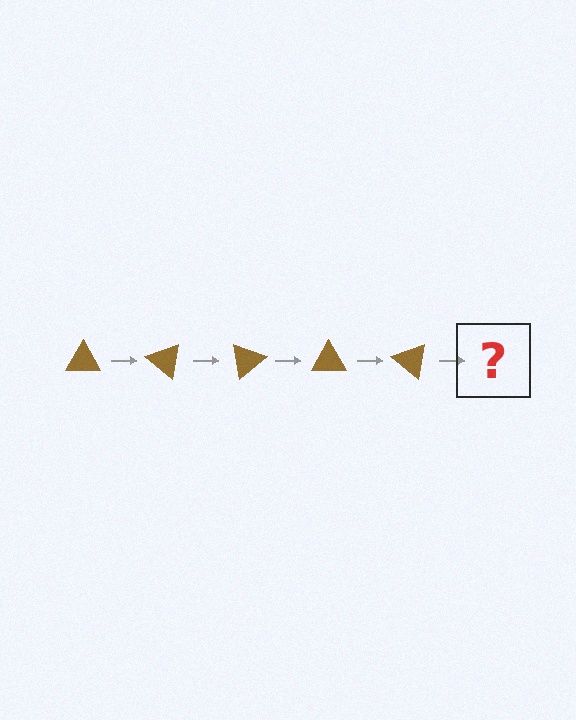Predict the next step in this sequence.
The next step is a brown triangle rotated 200 degrees.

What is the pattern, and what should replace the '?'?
The pattern is that the triangle rotates 40 degrees each step. The '?' should be a brown triangle rotated 200 degrees.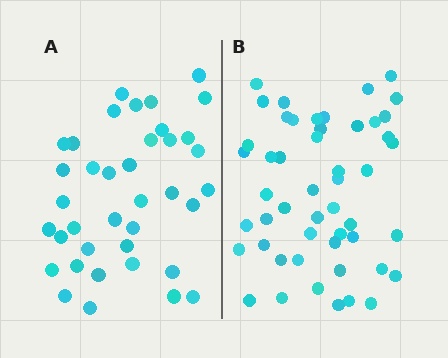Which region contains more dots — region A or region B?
Region B (the right region) has more dots.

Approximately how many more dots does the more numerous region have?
Region B has roughly 12 or so more dots than region A.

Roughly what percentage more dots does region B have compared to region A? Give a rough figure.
About 30% more.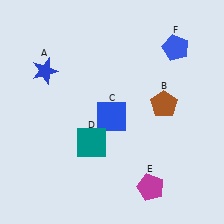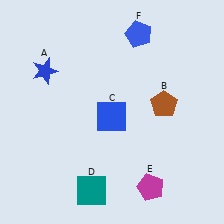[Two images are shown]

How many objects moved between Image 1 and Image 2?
2 objects moved between the two images.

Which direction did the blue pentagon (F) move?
The blue pentagon (F) moved left.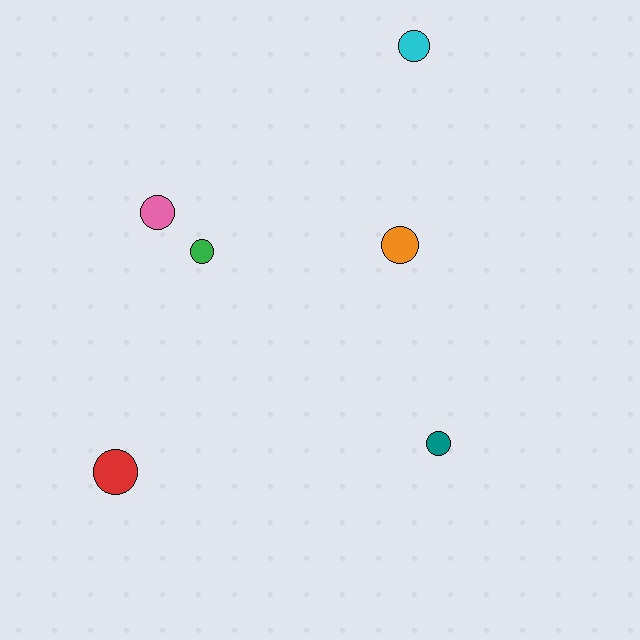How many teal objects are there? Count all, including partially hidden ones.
There is 1 teal object.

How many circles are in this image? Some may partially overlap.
There are 6 circles.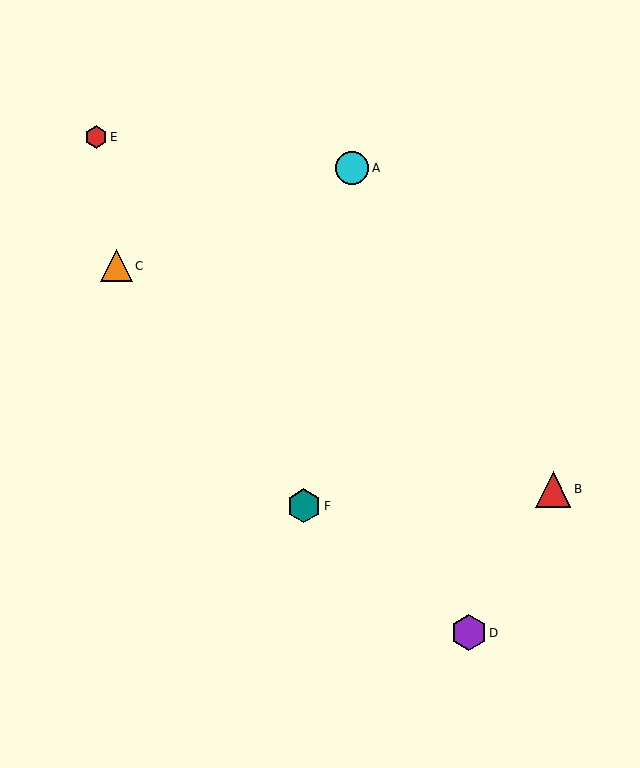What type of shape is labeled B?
Shape B is a red triangle.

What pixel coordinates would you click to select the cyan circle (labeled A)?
Click at (352, 168) to select the cyan circle A.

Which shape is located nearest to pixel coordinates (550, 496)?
The red triangle (labeled B) at (553, 489) is nearest to that location.